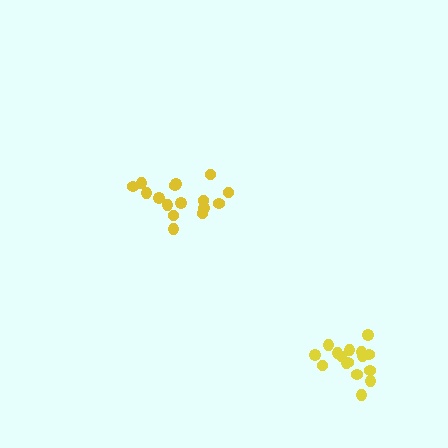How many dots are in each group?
Group 1: 16 dots, Group 2: 16 dots (32 total).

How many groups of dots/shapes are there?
There are 2 groups.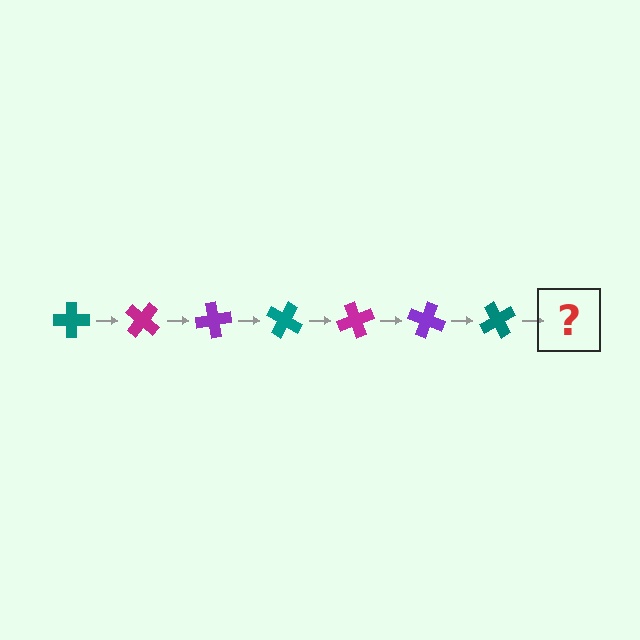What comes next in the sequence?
The next element should be a magenta cross, rotated 280 degrees from the start.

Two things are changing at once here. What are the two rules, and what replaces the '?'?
The two rules are that it rotates 40 degrees each step and the color cycles through teal, magenta, and purple. The '?' should be a magenta cross, rotated 280 degrees from the start.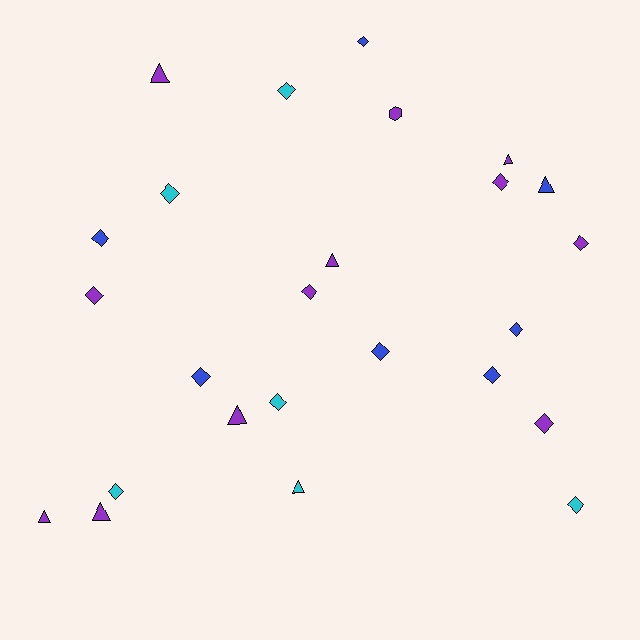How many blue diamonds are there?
There are 6 blue diamonds.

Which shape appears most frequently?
Diamond, with 16 objects.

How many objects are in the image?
There are 25 objects.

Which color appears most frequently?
Purple, with 12 objects.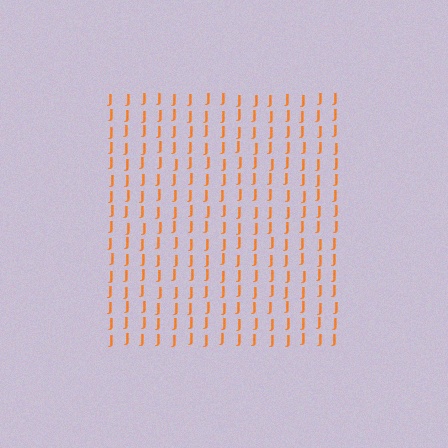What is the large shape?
The large shape is a square.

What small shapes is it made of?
It is made of small letter J's.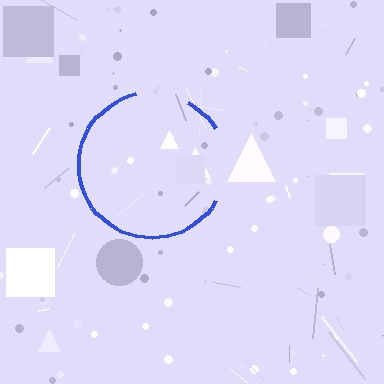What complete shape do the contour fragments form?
The contour fragments form a circle.